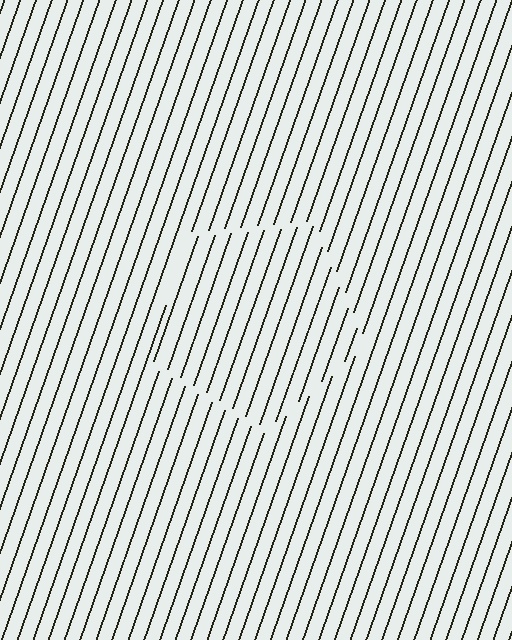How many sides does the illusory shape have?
5 sides — the line-ends trace a pentagon.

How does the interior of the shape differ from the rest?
The interior of the shape contains the same grating, shifted by half a period — the contour is defined by the phase discontinuity where line-ends from the inner and outer gratings abut.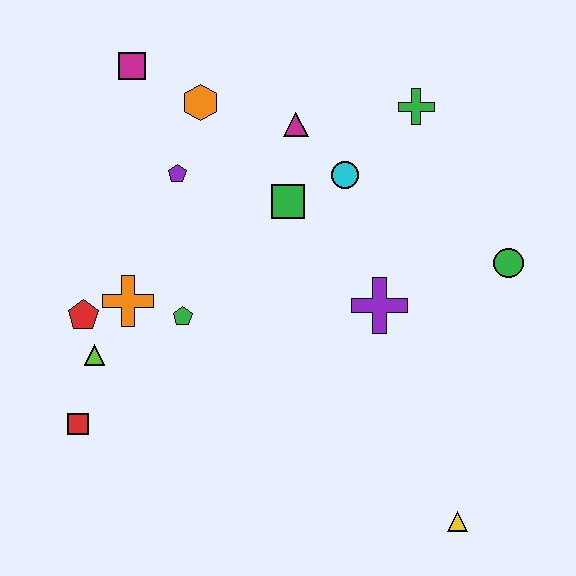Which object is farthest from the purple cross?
The magenta square is farthest from the purple cross.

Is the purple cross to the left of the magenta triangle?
No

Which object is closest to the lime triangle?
The red pentagon is closest to the lime triangle.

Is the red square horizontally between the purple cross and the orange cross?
No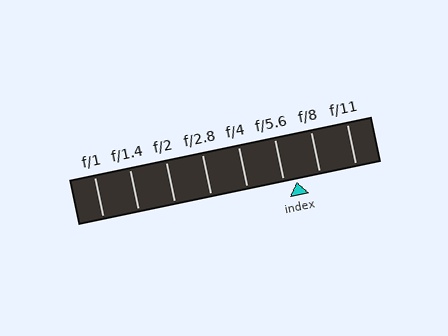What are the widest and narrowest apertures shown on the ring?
The widest aperture shown is f/1 and the narrowest is f/11.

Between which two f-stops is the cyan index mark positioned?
The index mark is between f/5.6 and f/8.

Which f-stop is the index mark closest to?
The index mark is closest to f/5.6.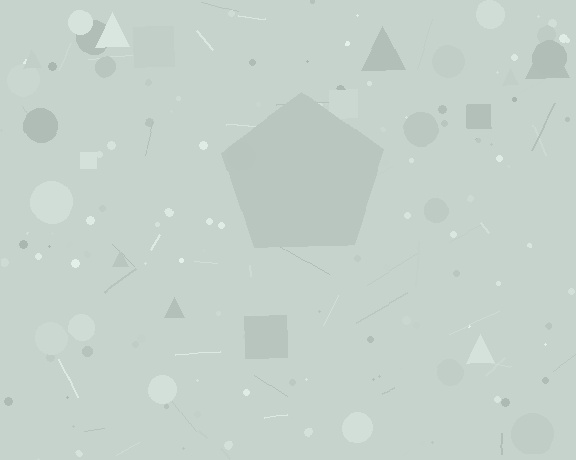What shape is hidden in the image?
A pentagon is hidden in the image.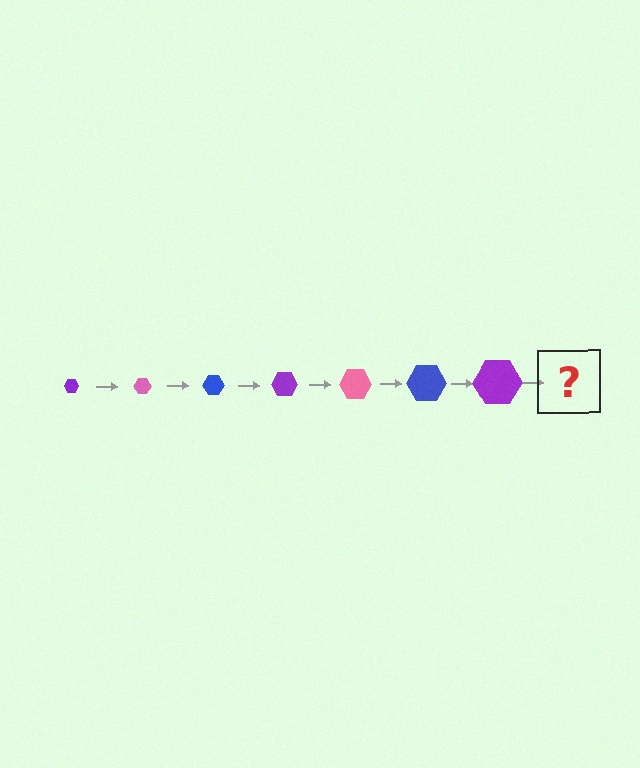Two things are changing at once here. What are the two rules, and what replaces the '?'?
The two rules are that the hexagon grows larger each step and the color cycles through purple, pink, and blue. The '?' should be a pink hexagon, larger than the previous one.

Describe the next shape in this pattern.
It should be a pink hexagon, larger than the previous one.